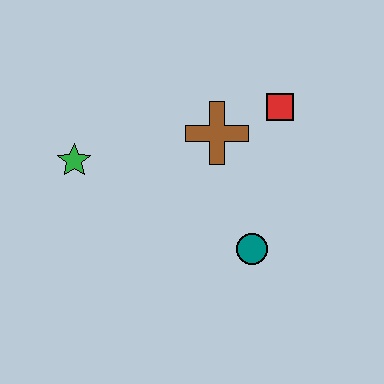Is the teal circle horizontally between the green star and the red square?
Yes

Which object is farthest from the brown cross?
The green star is farthest from the brown cross.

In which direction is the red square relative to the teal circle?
The red square is above the teal circle.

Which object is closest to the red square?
The brown cross is closest to the red square.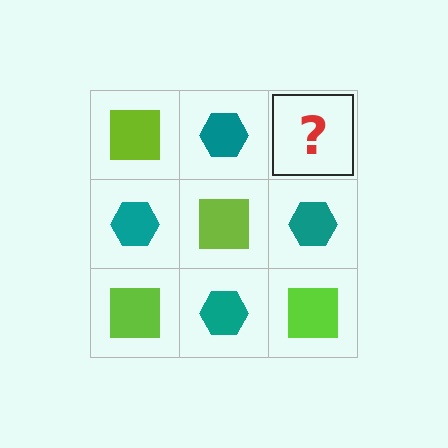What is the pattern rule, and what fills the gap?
The rule is that it alternates lime square and teal hexagon in a checkerboard pattern. The gap should be filled with a lime square.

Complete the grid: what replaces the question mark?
The question mark should be replaced with a lime square.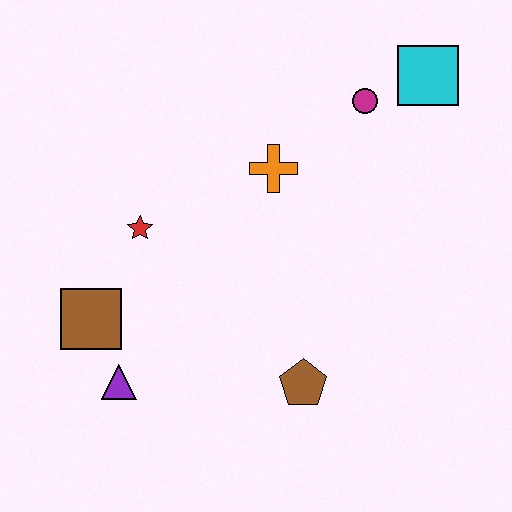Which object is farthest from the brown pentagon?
The cyan square is farthest from the brown pentagon.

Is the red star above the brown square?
Yes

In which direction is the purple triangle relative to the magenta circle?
The purple triangle is below the magenta circle.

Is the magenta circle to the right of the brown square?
Yes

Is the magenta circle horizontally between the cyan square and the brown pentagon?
Yes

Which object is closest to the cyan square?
The magenta circle is closest to the cyan square.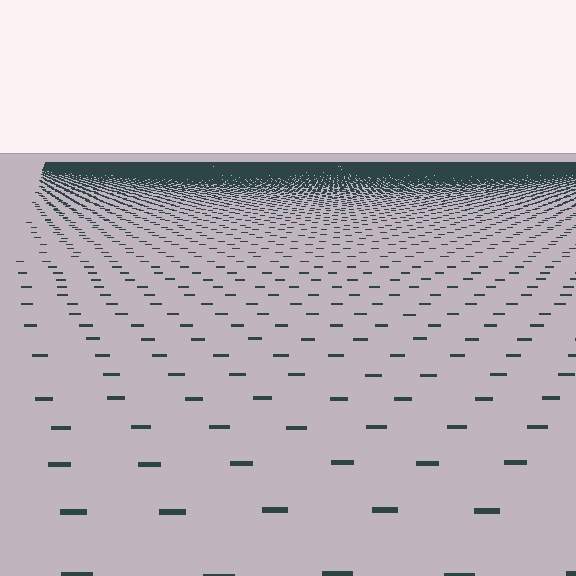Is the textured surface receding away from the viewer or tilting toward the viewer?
The surface is receding away from the viewer. Texture elements get smaller and denser toward the top.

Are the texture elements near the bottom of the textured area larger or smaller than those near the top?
Larger. Near the bottom, elements are closer to the viewer and appear at a bigger on-screen size.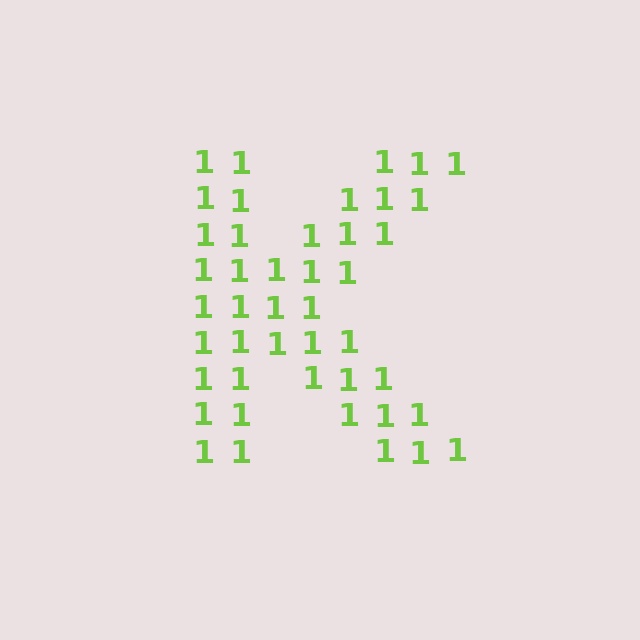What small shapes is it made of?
It is made of small digit 1's.